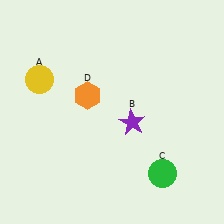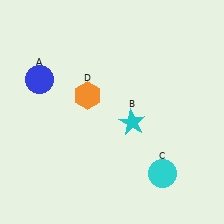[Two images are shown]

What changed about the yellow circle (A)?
In Image 1, A is yellow. In Image 2, it changed to blue.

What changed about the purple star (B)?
In Image 1, B is purple. In Image 2, it changed to cyan.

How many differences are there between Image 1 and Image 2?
There are 3 differences between the two images.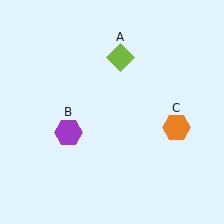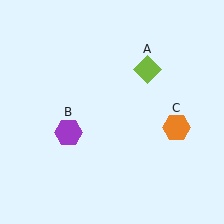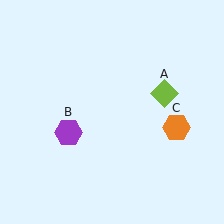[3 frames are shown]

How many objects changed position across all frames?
1 object changed position: lime diamond (object A).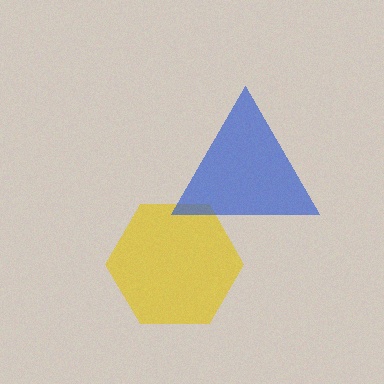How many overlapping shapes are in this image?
There are 2 overlapping shapes in the image.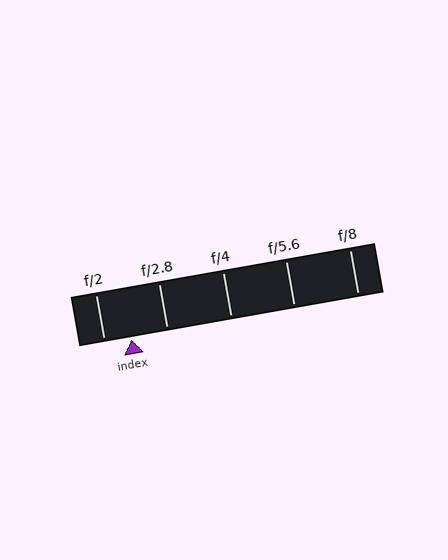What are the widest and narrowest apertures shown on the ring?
The widest aperture shown is f/2 and the narrowest is f/8.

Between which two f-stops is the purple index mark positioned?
The index mark is between f/2 and f/2.8.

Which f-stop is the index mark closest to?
The index mark is closest to f/2.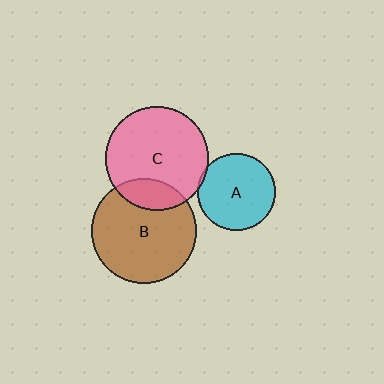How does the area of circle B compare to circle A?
Approximately 1.9 times.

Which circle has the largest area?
Circle B (brown).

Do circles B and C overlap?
Yes.